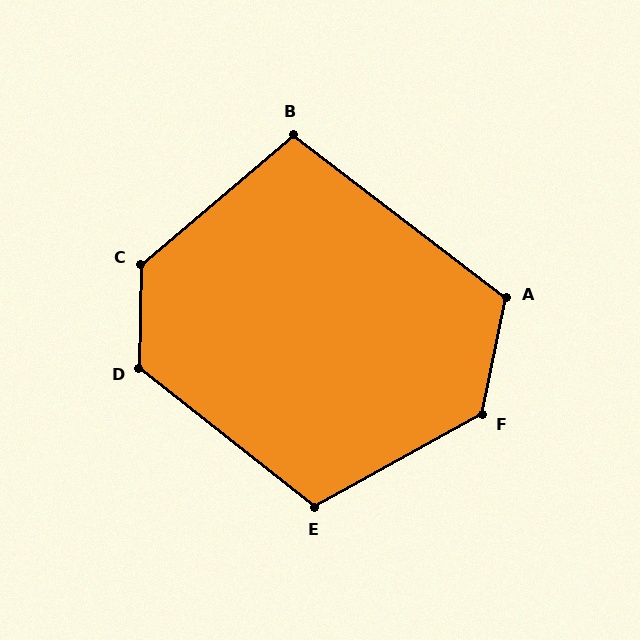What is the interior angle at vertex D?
Approximately 127 degrees (obtuse).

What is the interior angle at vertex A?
Approximately 116 degrees (obtuse).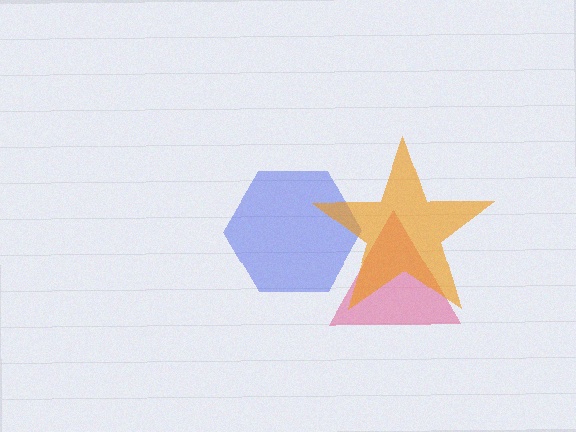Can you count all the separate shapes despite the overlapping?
Yes, there are 3 separate shapes.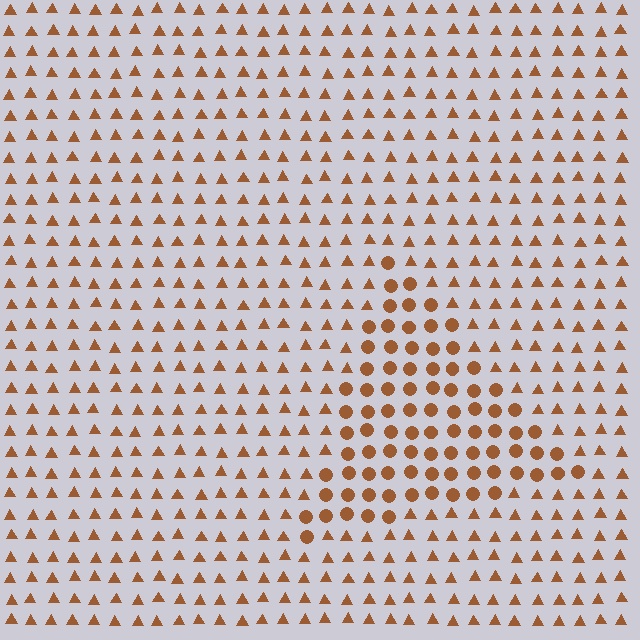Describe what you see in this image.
The image is filled with small brown elements arranged in a uniform grid. A triangle-shaped region contains circles, while the surrounding area contains triangles. The boundary is defined purely by the change in element shape.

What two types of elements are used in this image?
The image uses circles inside the triangle region and triangles outside it.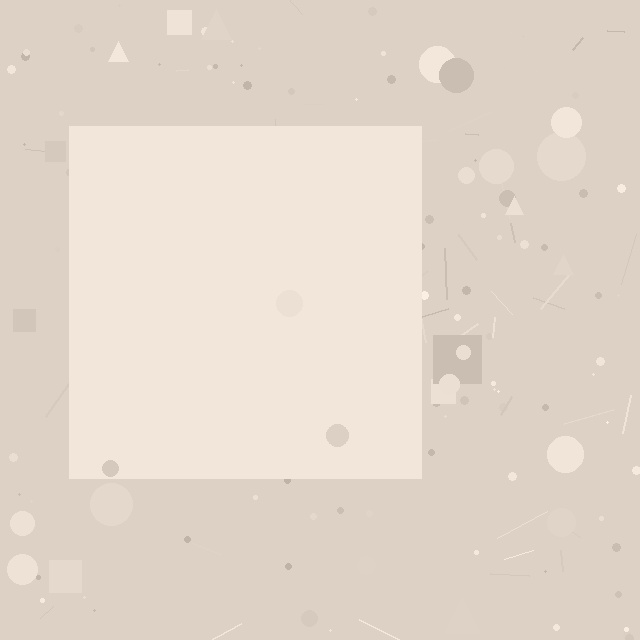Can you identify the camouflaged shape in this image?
The camouflaged shape is a square.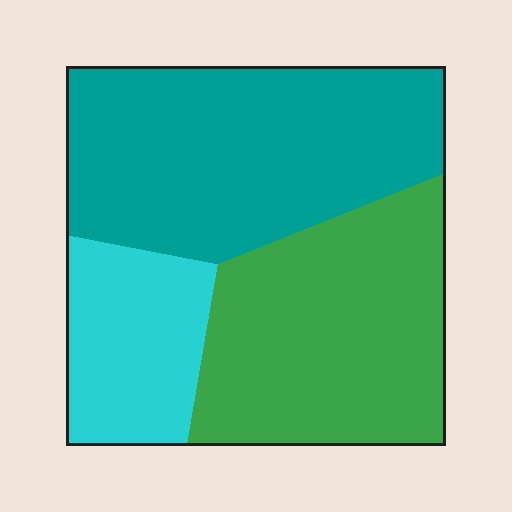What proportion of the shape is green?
Green covers roughly 40% of the shape.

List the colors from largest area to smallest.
From largest to smallest: teal, green, cyan.